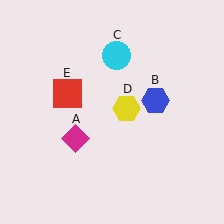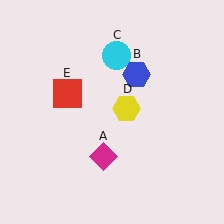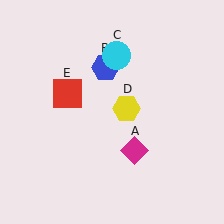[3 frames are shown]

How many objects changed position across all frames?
2 objects changed position: magenta diamond (object A), blue hexagon (object B).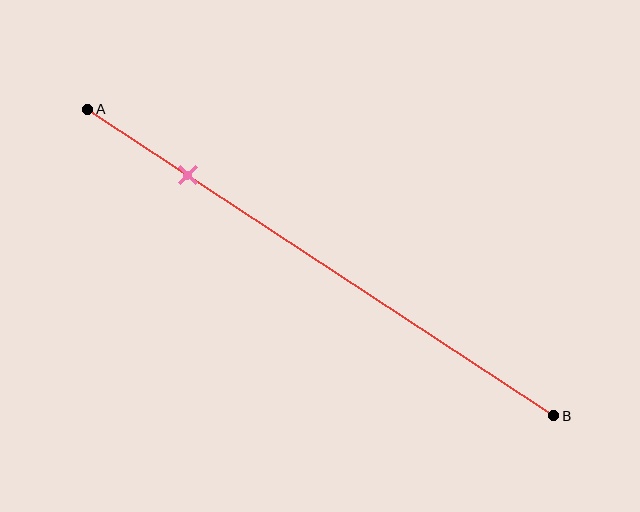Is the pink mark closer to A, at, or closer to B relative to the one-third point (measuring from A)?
The pink mark is closer to point A than the one-third point of segment AB.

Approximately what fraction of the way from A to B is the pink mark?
The pink mark is approximately 20% of the way from A to B.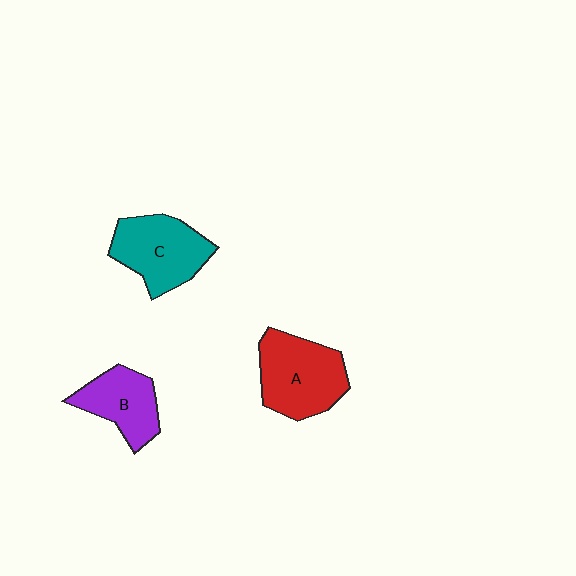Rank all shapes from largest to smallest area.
From largest to smallest: A (red), C (teal), B (purple).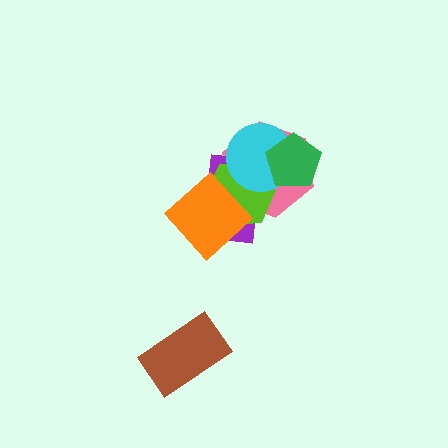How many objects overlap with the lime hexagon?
4 objects overlap with the lime hexagon.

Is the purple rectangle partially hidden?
Yes, it is partially covered by another shape.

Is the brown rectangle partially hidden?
No, no other shape covers it.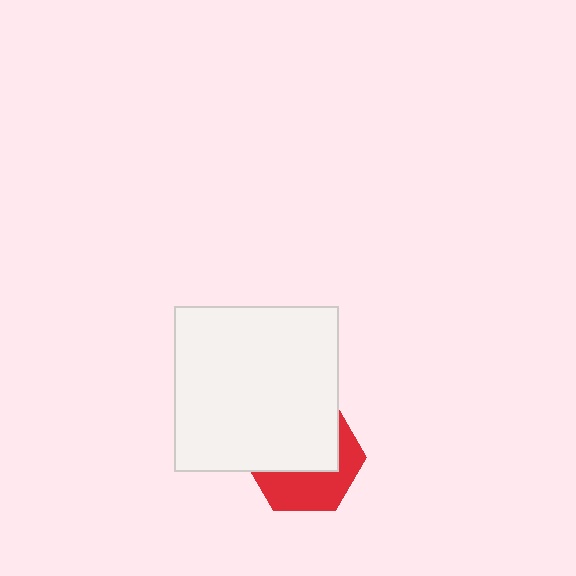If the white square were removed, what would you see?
You would see the complete red hexagon.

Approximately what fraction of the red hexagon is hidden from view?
Roughly 57% of the red hexagon is hidden behind the white square.